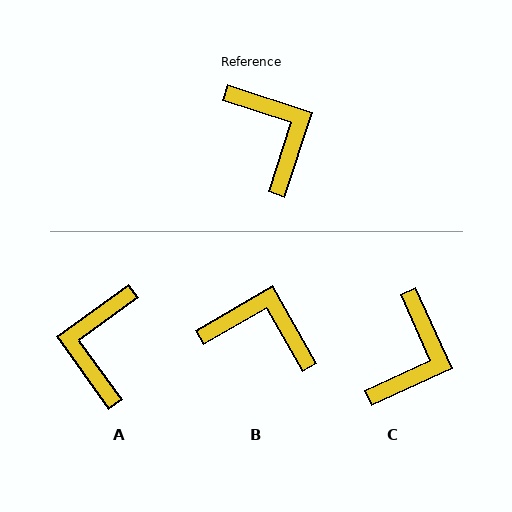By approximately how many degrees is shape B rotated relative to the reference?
Approximately 48 degrees counter-clockwise.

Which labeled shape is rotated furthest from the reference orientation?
A, about 144 degrees away.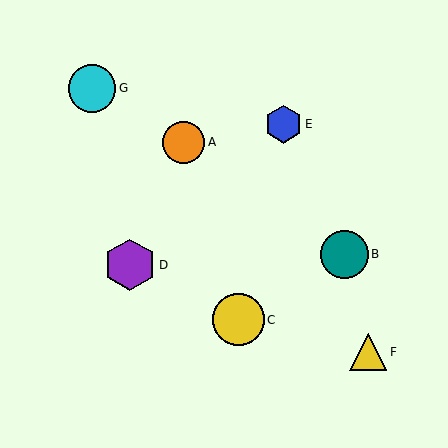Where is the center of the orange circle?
The center of the orange circle is at (183, 142).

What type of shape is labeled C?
Shape C is a yellow circle.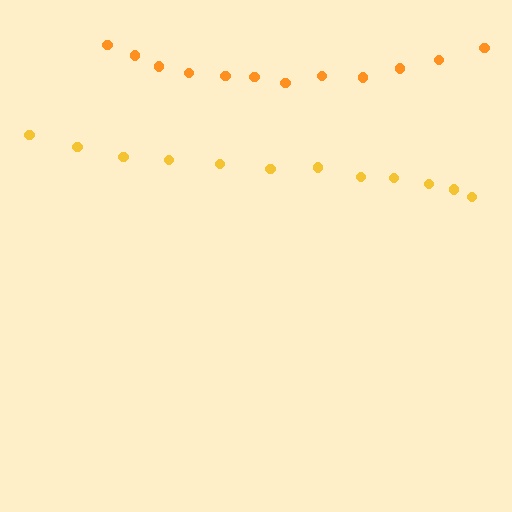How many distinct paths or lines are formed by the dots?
There are 2 distinct paths.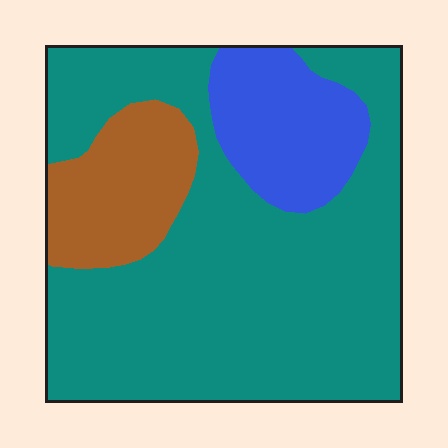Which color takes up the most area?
Teal, at roughly 70%.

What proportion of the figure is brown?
Brown takes up about one sixth (1/6) of the figure.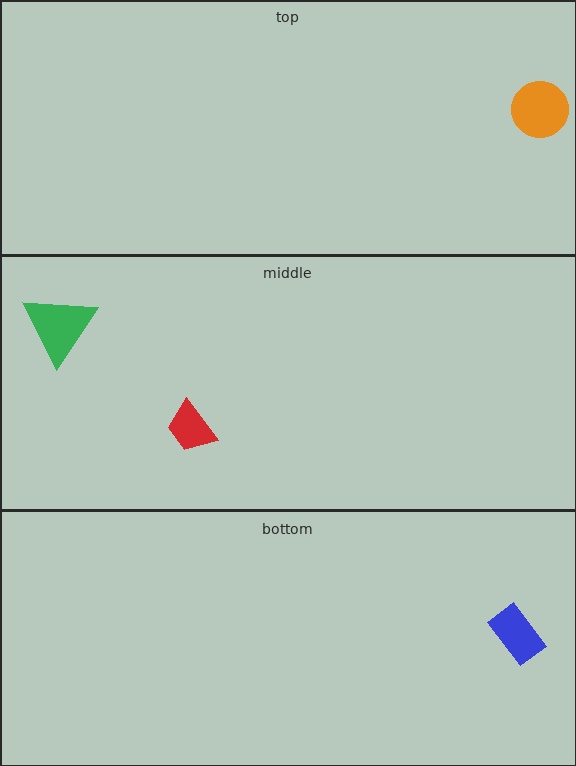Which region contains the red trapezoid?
The middle region.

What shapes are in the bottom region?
The blue rectangle.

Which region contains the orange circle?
The top region.